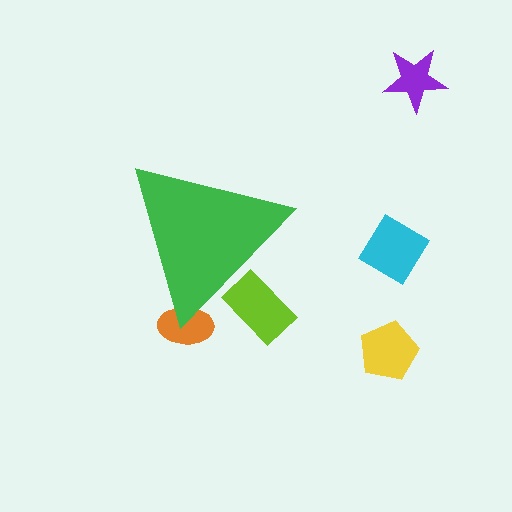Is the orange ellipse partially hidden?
Yes, the orange ellipse is partially hidden behind the green triangle.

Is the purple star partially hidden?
No, the purple star is fully visible.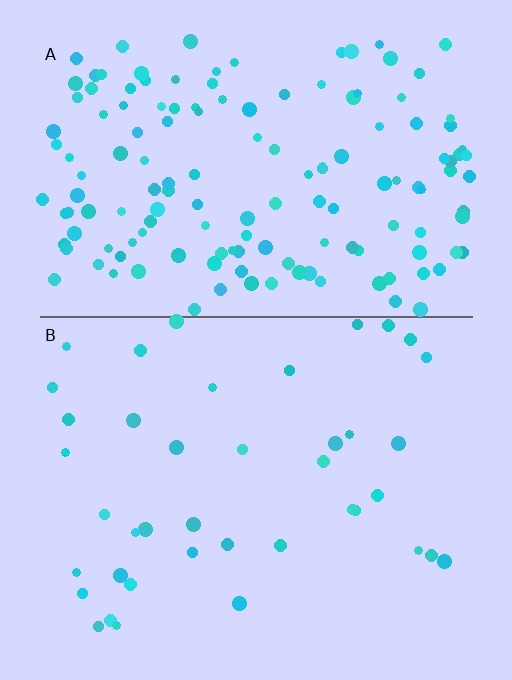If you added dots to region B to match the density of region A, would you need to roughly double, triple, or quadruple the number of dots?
Approximately quadruple.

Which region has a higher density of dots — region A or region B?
A (the top).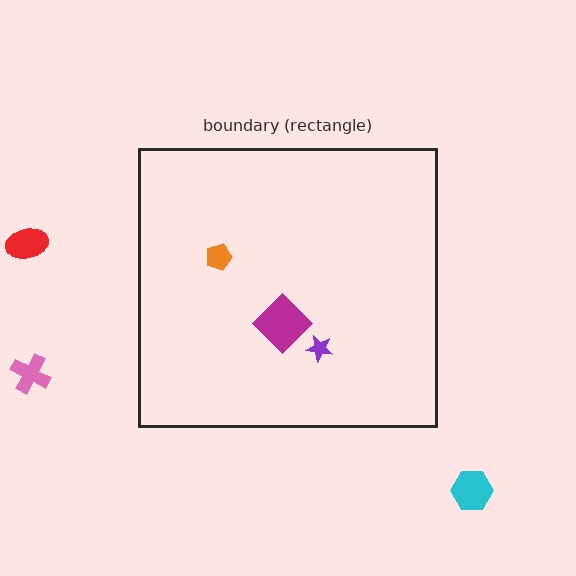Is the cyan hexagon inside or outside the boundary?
Outside.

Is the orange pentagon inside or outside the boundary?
Inside.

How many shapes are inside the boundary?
3 inside, 3 outside.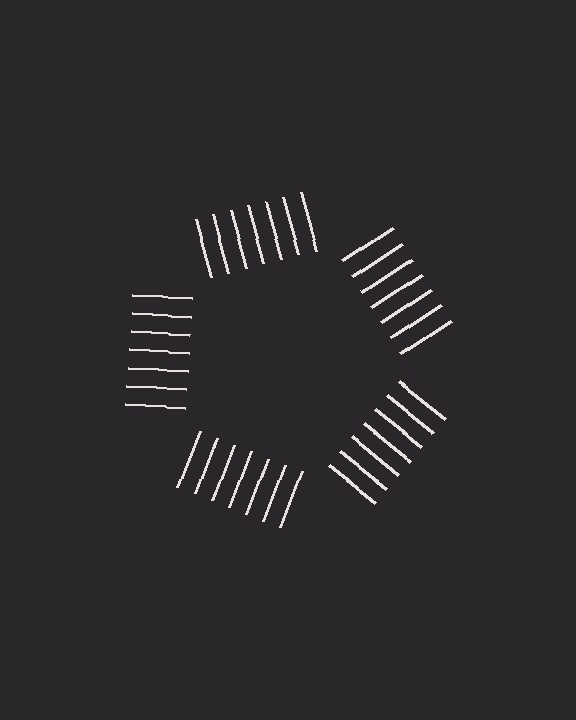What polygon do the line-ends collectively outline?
An illusory pentagon — the line segments terminate on its edges but no continuous stroke is drawn.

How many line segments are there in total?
35 — 7 along each of the 5 edges.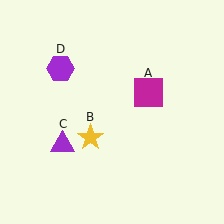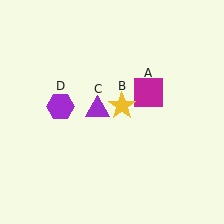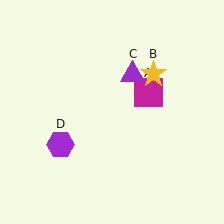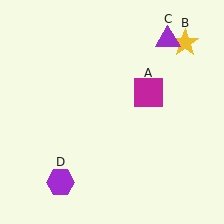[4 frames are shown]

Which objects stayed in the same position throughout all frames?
Magenta square (object A) remained stationary.